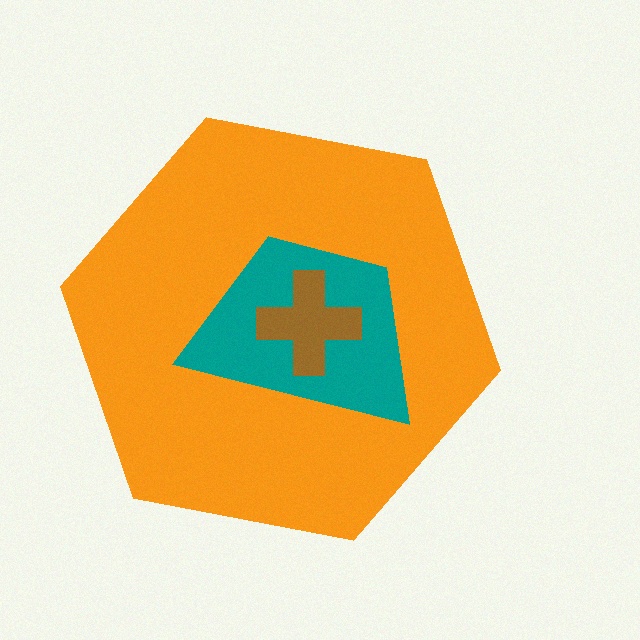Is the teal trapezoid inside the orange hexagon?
Yes.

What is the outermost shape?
The orange hexagon.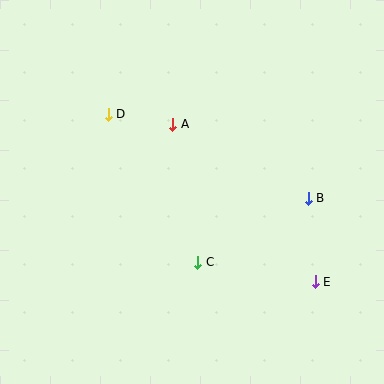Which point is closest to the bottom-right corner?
Point E is closest to the bottom-right corner.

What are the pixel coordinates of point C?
Point C is at (198, 262).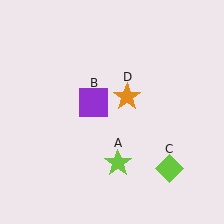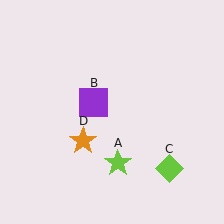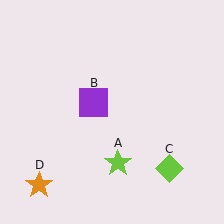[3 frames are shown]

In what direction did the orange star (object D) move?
The orange star (object D) moved down and to the left.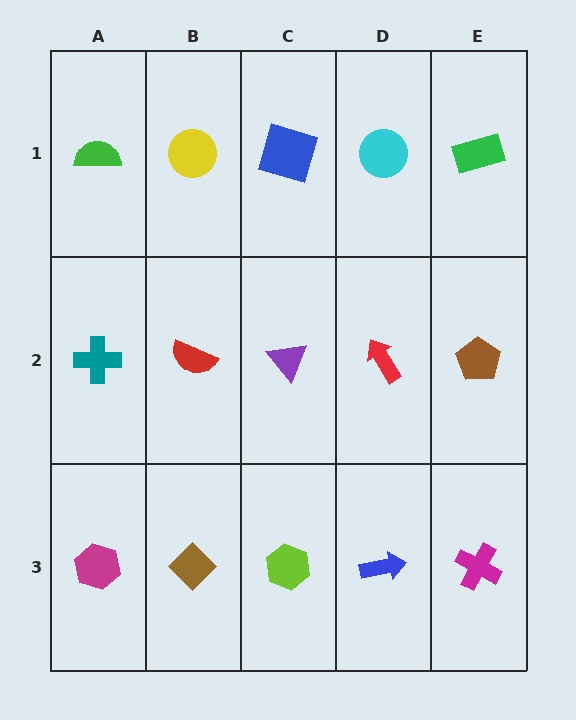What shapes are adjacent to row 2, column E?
A green rectangle (row 1, column E), a magenta cross (row 3, column E), a red arrow (row 2, column D).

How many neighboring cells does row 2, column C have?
4.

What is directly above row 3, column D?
A red arrow.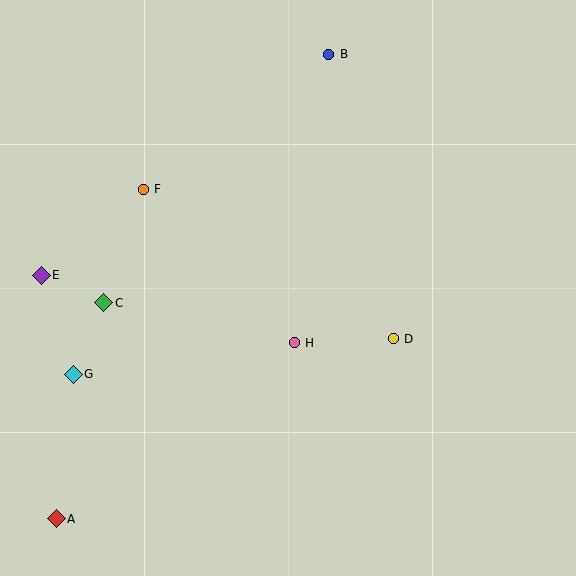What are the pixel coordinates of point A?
Point A is at (56, 519).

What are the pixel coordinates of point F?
Point F is at (143, 189).